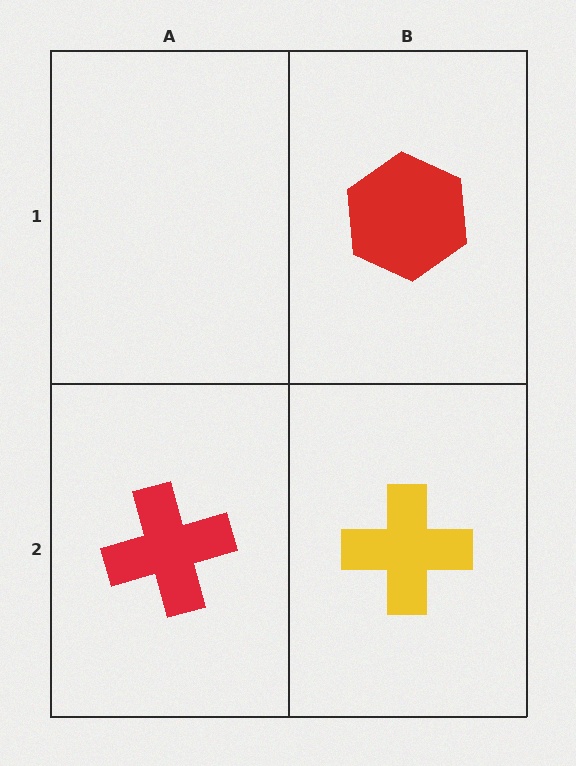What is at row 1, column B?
A red hexagon.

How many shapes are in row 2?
2 shapes.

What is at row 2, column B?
A yellow cross.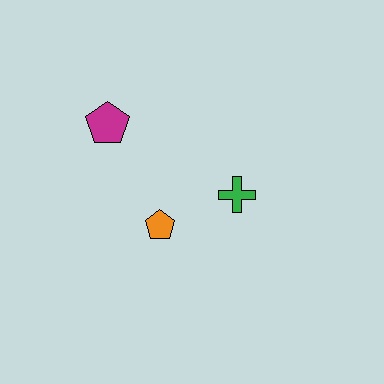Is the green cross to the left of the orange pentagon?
No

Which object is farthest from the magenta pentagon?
The green cross is farthest from the magenta pentagon.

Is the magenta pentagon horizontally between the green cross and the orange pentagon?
No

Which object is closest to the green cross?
The orange pentagon is closest to the green cross.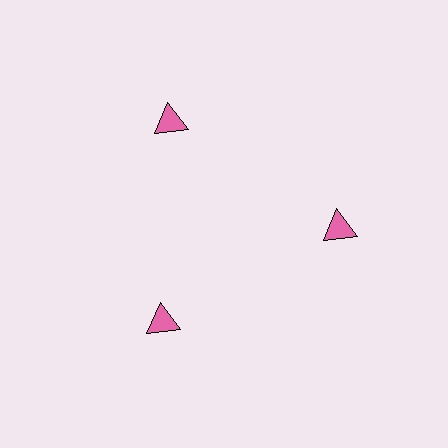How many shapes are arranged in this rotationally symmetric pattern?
There are 3 shapes, arranged in 3 groups of 1.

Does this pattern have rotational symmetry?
Yes, this pattern has 3-fold rotational symmetry. It looks the same after rotating 120 degrees around the center.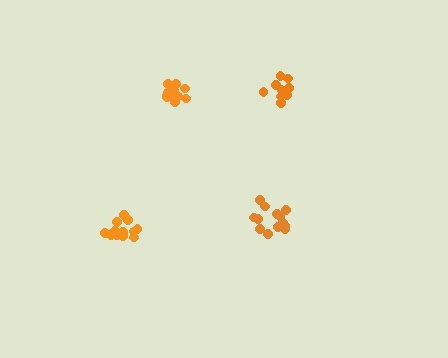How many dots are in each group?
Group 1: 13 dots, Group 2: 14 dots, Group 3: 10 dots, Group 4: 12 dots (49 total).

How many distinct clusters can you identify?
There are 4 distinct clusters.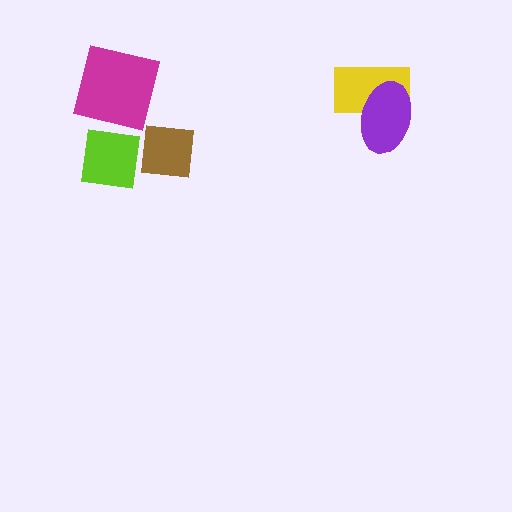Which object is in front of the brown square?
The lime square is in front of the brown square.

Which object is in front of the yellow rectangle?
The purple ellipse is in front of the yellow rectangle.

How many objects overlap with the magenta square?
0 objects overlap with the magenta square.